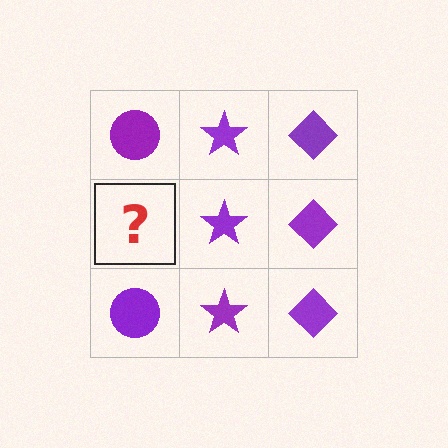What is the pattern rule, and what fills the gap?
The rule is that each column has a consistent shape. The gap should be filled with a purple circle.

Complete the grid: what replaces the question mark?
The question mark should be replaced with a purple circle.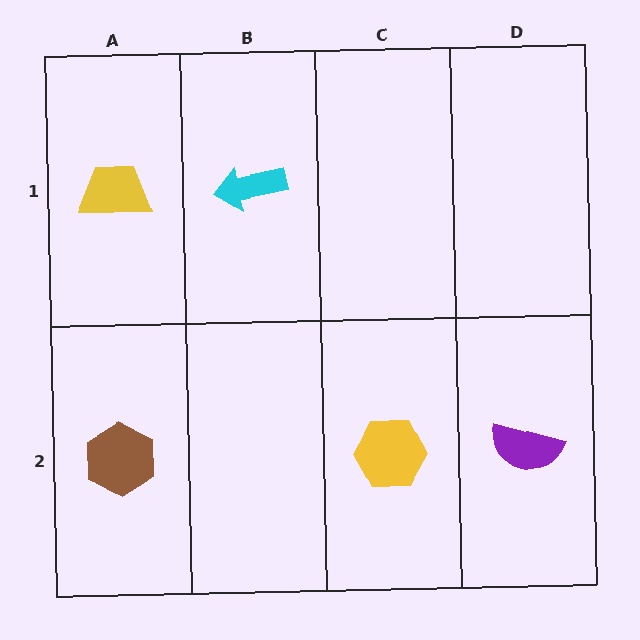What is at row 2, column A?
A brown hexagon.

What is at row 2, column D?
A purple semicircle.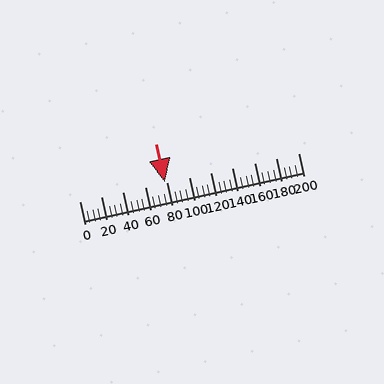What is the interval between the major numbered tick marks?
The major tick marks are spaced 20 units apart.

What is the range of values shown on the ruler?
The ruler shows values from 0 to 200.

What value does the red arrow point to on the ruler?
The red arrow points to approximately 78.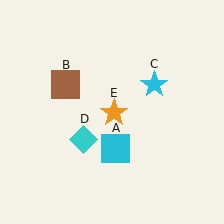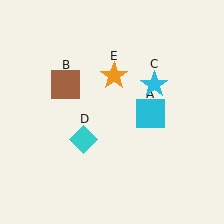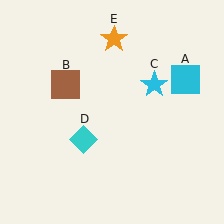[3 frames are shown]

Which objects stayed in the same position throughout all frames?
Brown square (object B) and cyan star (object C) and cyan diamond (object D) remained stationary.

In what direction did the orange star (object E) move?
The orange star (object E) moved up.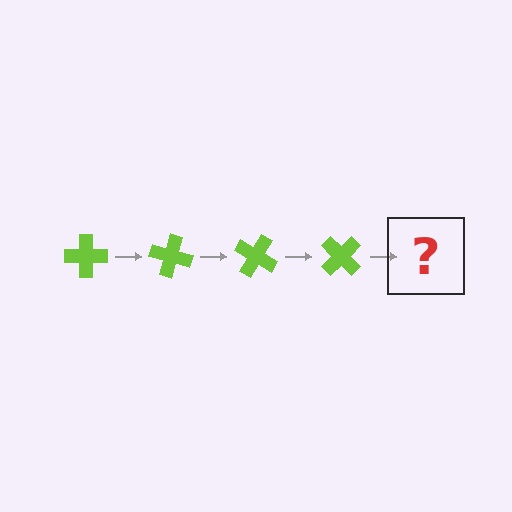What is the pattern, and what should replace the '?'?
The pattern is that the cross rotates 15 degrees each step. The '?' should be a lime cross rotated 60 degrees.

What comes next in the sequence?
The next element should be a lime cross rotated 60 degrees.